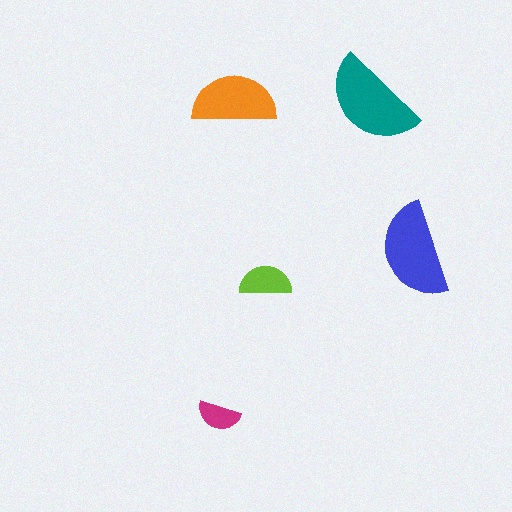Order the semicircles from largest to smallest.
the teal one, the blue one, the orange one, the lime one, the magenta one.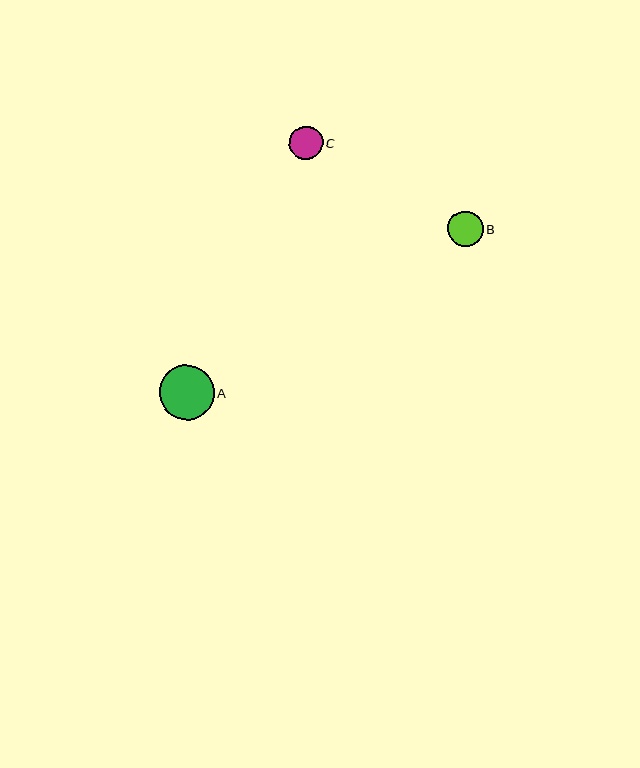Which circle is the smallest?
Circle C is the smallest with a size of approximately 33 pixels.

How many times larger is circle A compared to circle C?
Circle A is approximately 1.6 times the size of circle C.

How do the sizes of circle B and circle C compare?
Circle B and circle C are approximately the same size.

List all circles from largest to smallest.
From largest to smallest: A, B, C.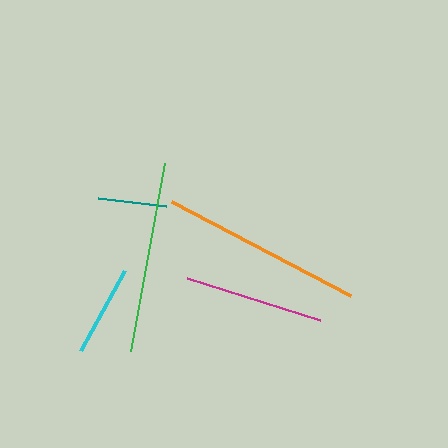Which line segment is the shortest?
The teal line is the shortest at approximately 68 pixels.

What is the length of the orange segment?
The orange segment is approximately 202 pixels long.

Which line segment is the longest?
The orange line is the longest at approximately 202 pixels.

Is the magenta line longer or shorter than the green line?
The green line is longer than the magenta line.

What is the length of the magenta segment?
The magenta segment is approximately 140 pixels long.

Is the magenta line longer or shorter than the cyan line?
The magenta line is longer than the cyan line.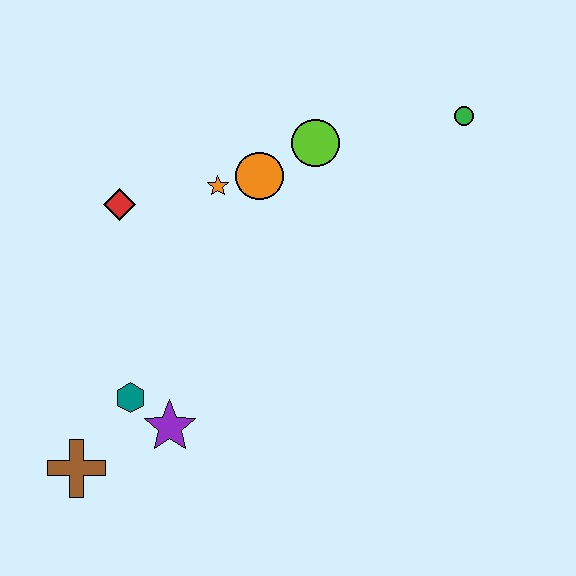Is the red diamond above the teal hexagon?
Yes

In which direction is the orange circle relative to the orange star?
The orange circle is to the right of the orange star.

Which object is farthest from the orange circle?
The brown cross is farthest from the orange circle.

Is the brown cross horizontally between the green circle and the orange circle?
No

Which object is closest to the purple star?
The teal hexagon is closest to the purple star.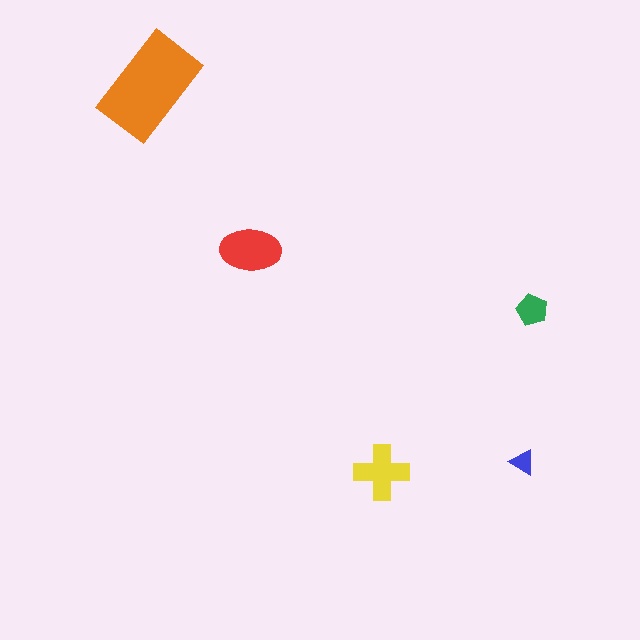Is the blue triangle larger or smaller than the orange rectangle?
Smaller.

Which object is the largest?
The orange rectangle.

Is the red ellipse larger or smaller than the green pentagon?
Larger.